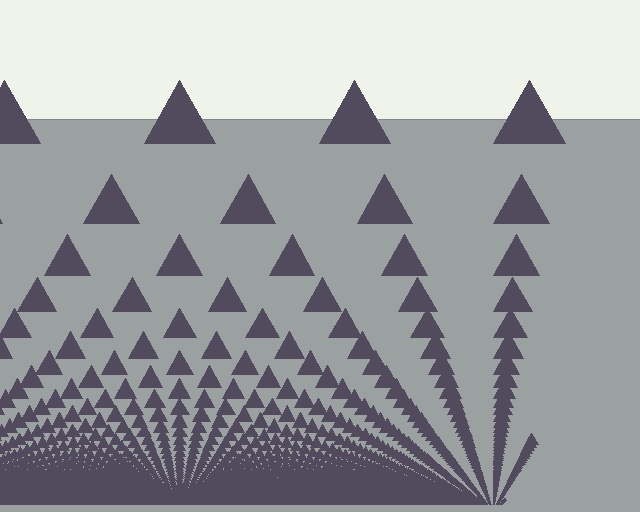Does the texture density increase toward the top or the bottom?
Density increases toward the bottom.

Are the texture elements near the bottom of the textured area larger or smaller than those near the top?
Smaller. The gradient is inverted — elements near the bottom are smaller and denser.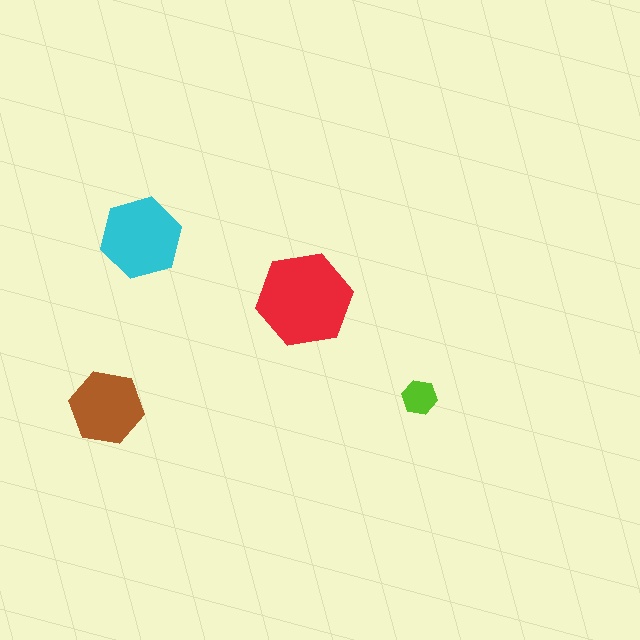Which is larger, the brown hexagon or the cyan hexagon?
The cyan one.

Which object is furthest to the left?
The brown hexagon is leftmost.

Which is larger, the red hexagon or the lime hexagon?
The red one.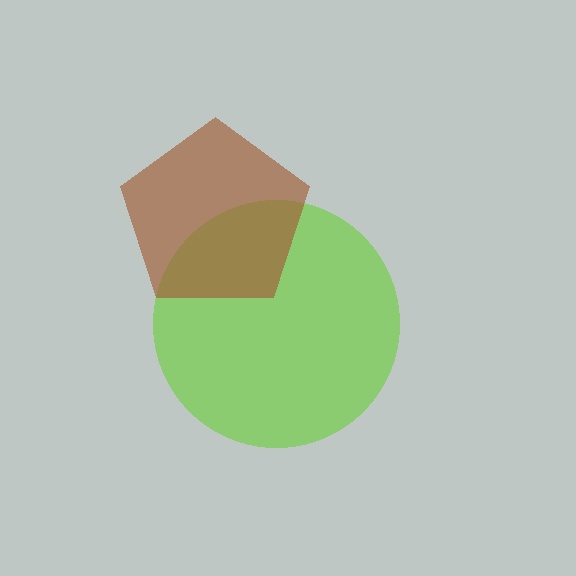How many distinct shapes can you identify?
There are 2 distinct shapes: a lime circle, a brown pentagon.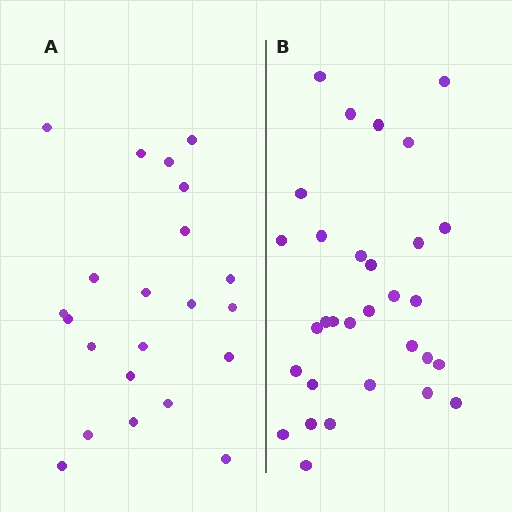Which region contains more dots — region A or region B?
Region B (the right region) has more dots.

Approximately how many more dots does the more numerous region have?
Region B has roughly 8 or so more dots than region A.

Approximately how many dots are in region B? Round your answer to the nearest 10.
About 30 dots. (The exact count is 31, which rounds to 30.)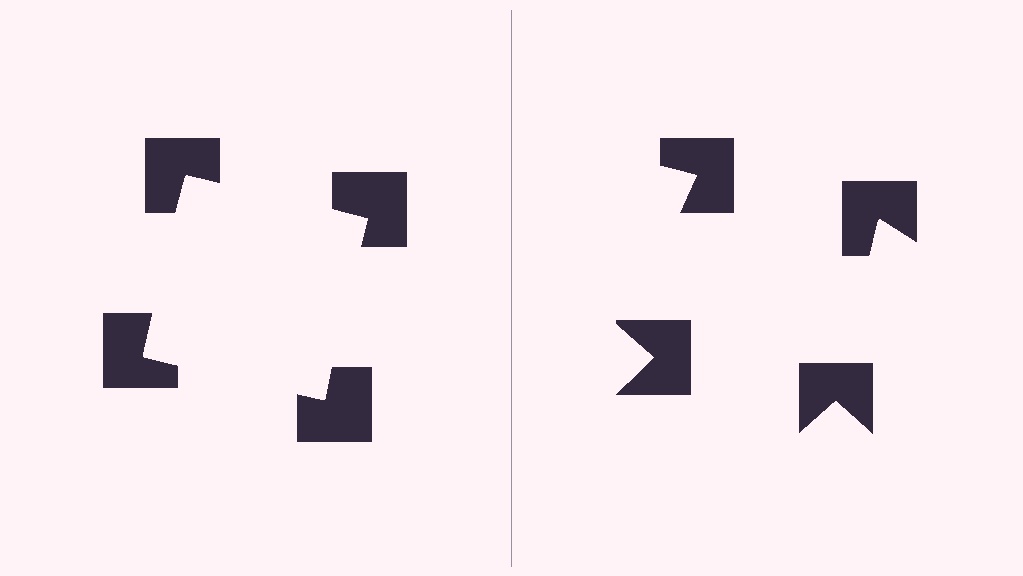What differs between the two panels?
The notched squares are positioned identically on both sides; only the wedge orientations differ. On the left they align to a square; on the right they are misaligned.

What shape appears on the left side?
An illusory square.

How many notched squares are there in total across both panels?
8 — 4 on each side.